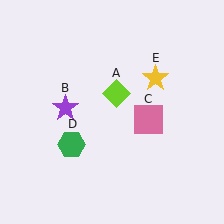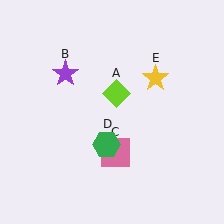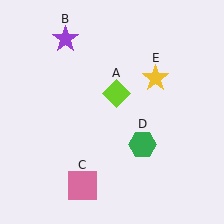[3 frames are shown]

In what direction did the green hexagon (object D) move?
The green hexagon (object D) moved right.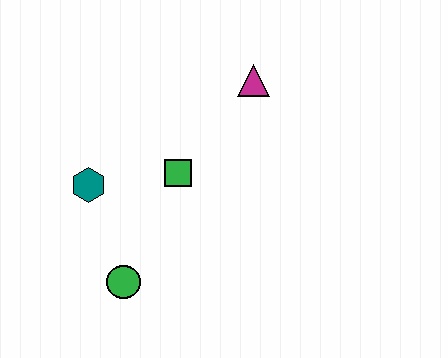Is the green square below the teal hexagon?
No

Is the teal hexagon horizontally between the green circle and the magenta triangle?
No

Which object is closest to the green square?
The teal hexagon is closest to the green square.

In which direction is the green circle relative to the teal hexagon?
The green circle is below the teal hexagon.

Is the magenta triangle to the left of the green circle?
No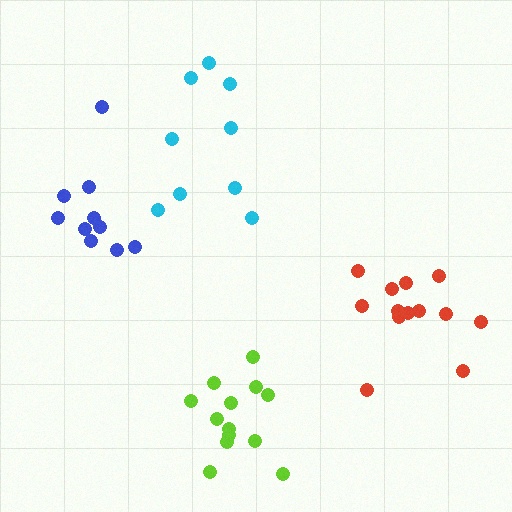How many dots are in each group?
Group 1: 10 dots, Group 2: 9 dots, Group 3: 13 dots, Group 4: 13 dots (45 total).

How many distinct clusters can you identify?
There are 4 distinct clusters.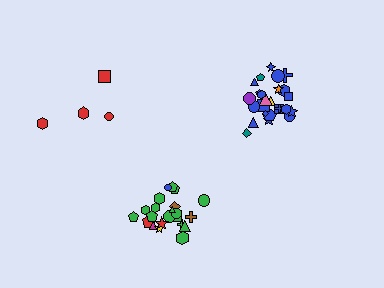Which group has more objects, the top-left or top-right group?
The top-right group.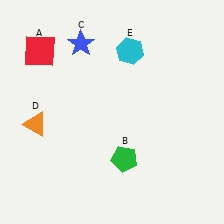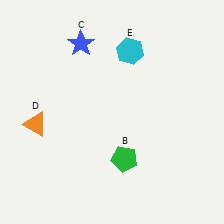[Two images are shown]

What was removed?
The red square (A) was removed in Image 2.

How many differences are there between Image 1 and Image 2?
There is 1 difference between the two images.